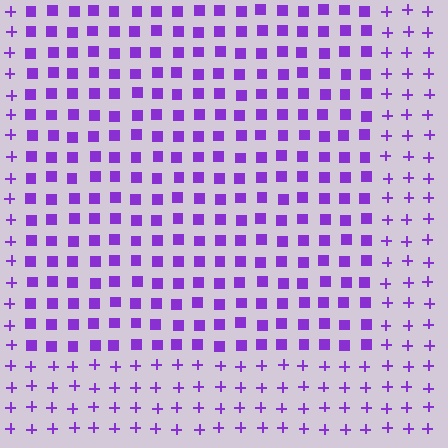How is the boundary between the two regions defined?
The boundary is defined by a change in element shape: squares inside vs. plus signs outside. All elements share the same color and spacing.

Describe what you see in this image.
The image is filled with small purple elements arranged in a uniform grid. A rectangle-shaped region contains squares, while the surrounding area contains plus signs. The boundary is defined purely by the change in element shape.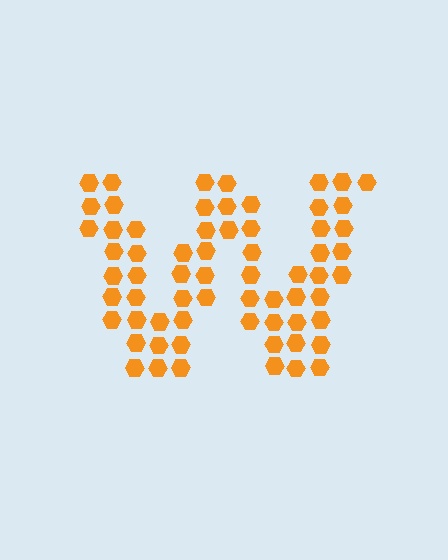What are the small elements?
The small elements are hexagons.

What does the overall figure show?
The overall figure shows the letter W.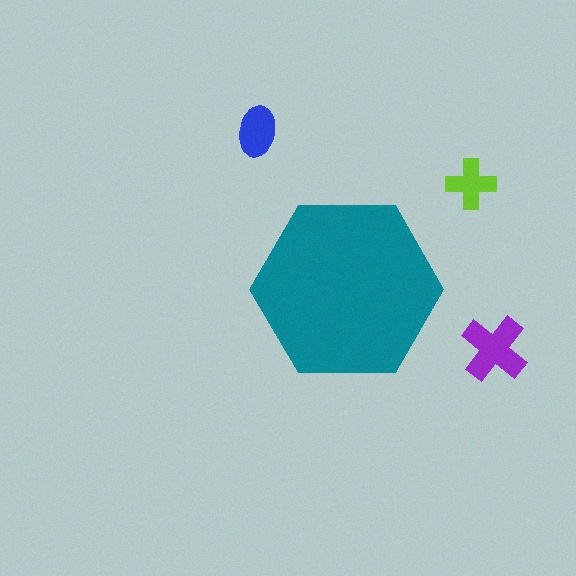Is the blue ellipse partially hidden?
No, the blue ellipse is fully visible.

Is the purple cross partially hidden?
No, the purple cross is fully visible.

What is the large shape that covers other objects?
A teal hexagon.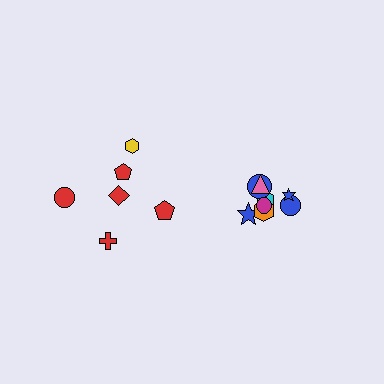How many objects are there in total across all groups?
There are 14 objects.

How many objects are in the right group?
There are 8 objects.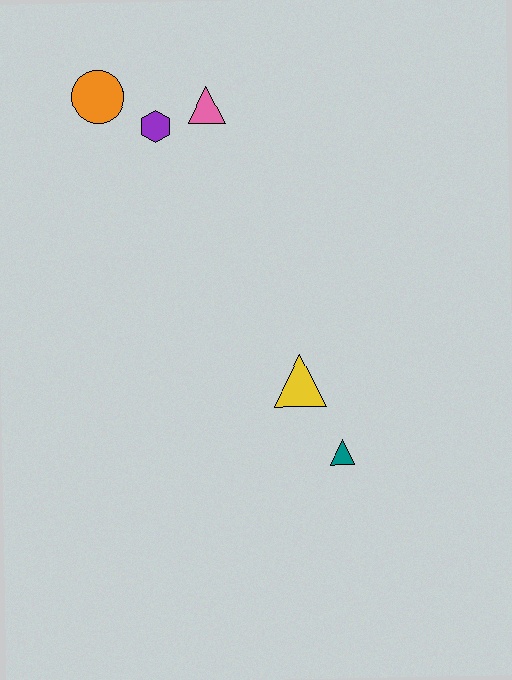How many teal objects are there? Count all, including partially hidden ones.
There is 1 teal object.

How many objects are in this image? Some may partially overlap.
There are 5 objects.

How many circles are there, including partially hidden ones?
There is 1 circle.